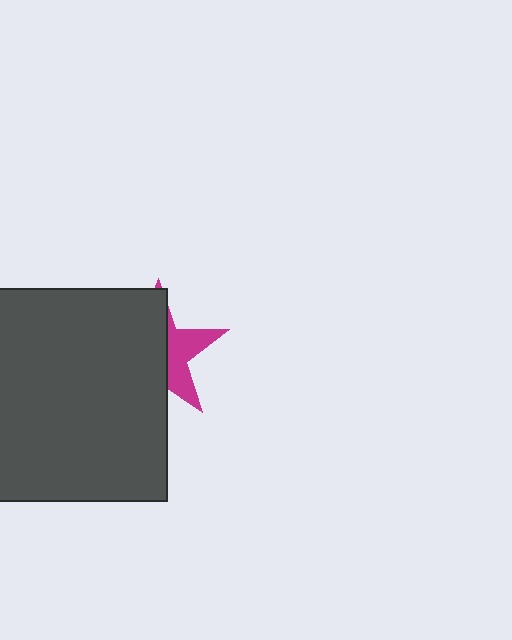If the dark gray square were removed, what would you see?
You would see the complete magenta star.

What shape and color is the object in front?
The object in front is a dark gray square.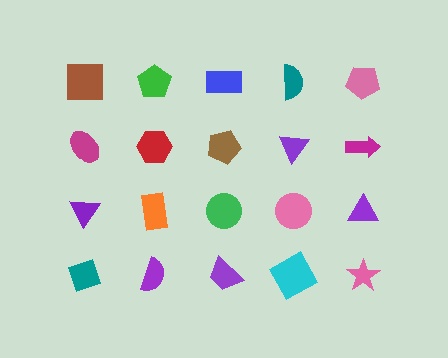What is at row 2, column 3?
A brown pentagon.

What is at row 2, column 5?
A magenta arrow.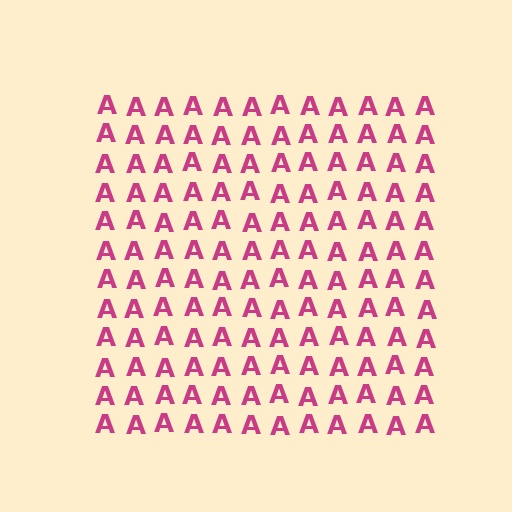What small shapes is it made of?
It is made of small letter A's.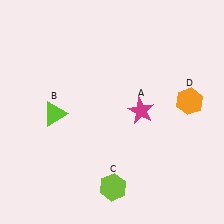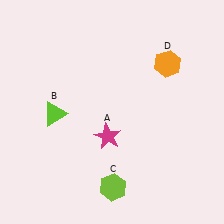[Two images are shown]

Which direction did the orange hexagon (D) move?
The orange hexagon (D) moved up.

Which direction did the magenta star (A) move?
The magenta star (A) moved left.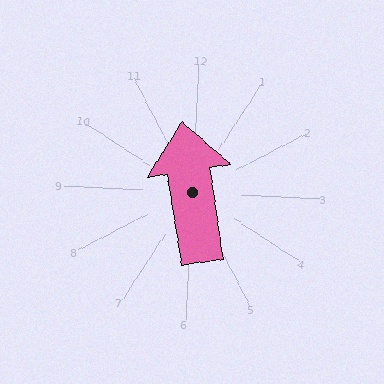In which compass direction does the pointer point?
North.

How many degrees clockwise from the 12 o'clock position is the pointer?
Approximately 349 degrees.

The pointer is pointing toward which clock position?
Roughly 12 o'clock.